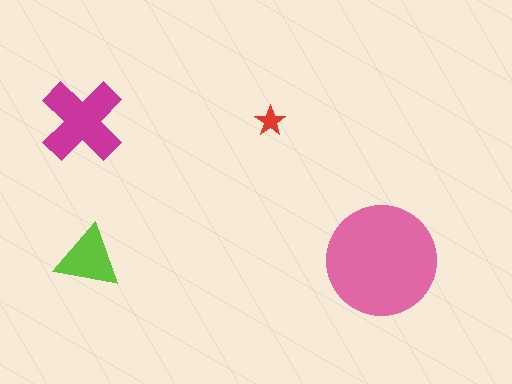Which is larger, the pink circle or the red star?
The pink circle.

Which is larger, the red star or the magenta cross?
The magenta cross.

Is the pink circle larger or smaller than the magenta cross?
Larger.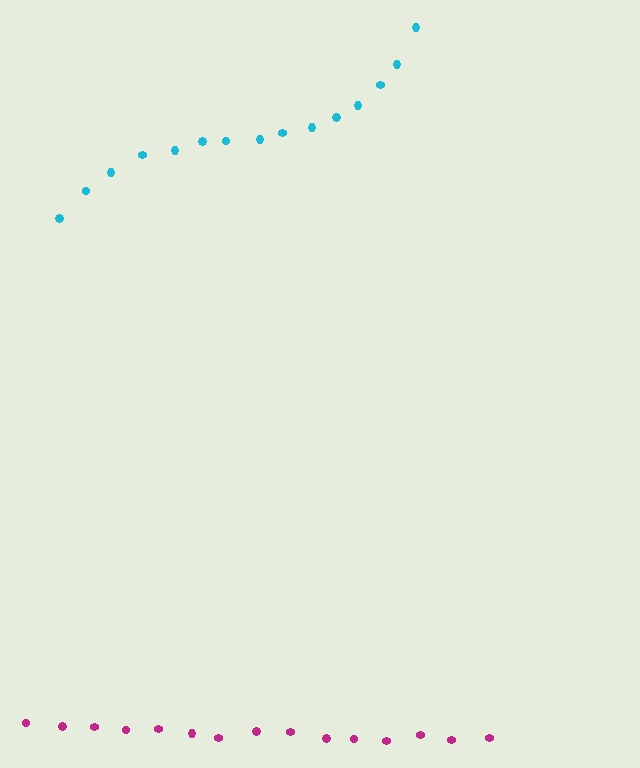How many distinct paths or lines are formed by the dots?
There are 2 distinct paths.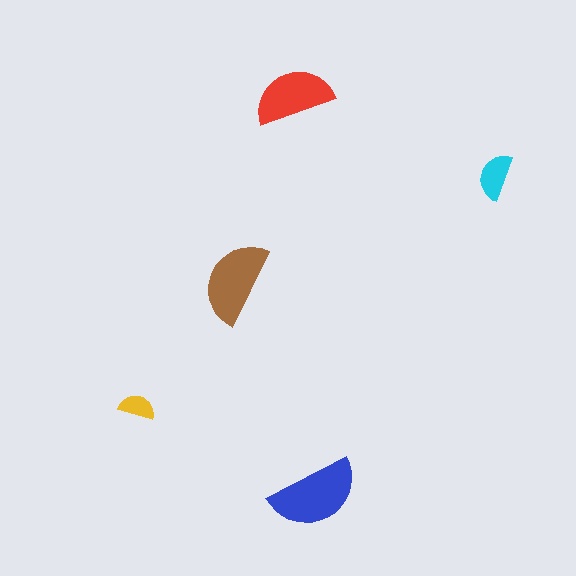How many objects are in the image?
There are 5 objects in the image.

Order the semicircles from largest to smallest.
the blue one, the brown one, the red one, the cyan one, the yellow one.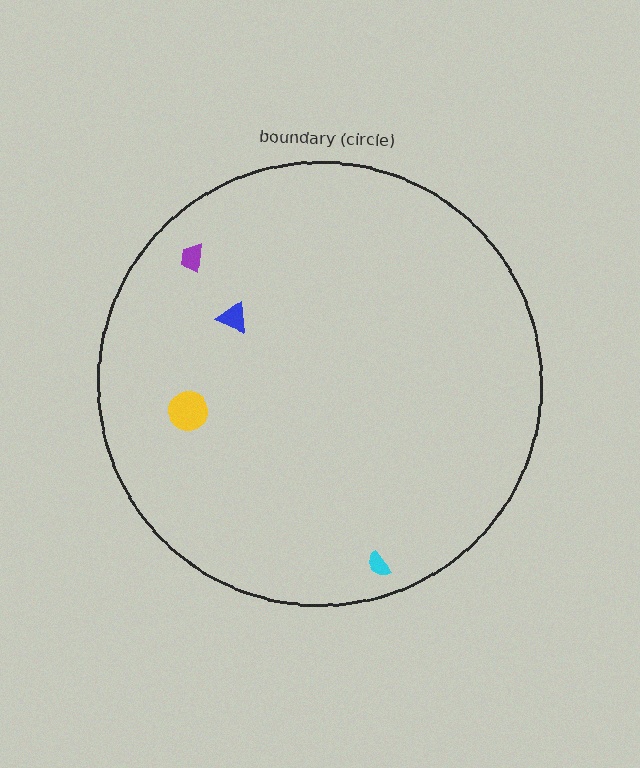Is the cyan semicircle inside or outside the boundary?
Inside.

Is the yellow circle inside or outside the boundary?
Inside.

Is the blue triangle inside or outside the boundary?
Inside.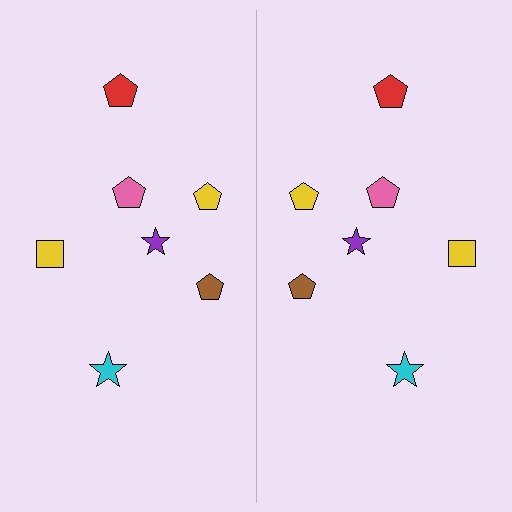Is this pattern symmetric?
Yes, this pattern has bilateral (reflection) symmetry.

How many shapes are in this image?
There are 14 shapes in this image.